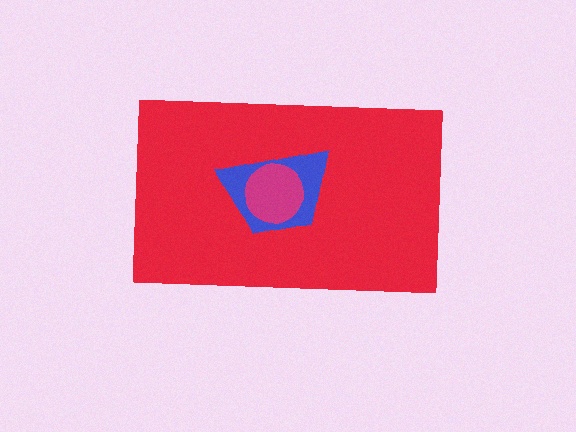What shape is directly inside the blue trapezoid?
The magenta circle.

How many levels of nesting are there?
3.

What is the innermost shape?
The magenta circle.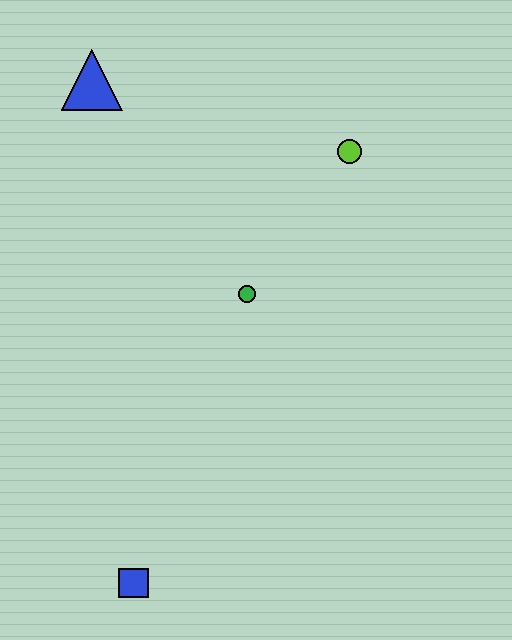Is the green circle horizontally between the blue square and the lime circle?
Yes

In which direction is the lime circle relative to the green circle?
The lime circle is above the green circle.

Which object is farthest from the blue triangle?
The blue square is farthest from the blue triangle.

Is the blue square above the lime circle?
No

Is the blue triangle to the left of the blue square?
Yes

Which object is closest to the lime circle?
The green circle is closest to the lime circle.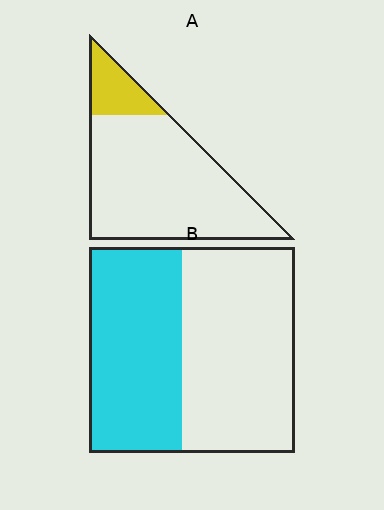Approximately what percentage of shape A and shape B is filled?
A is approximately 15% and B is approximately 45%.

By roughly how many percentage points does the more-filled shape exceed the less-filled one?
By roughly 30 percentage points (B over A).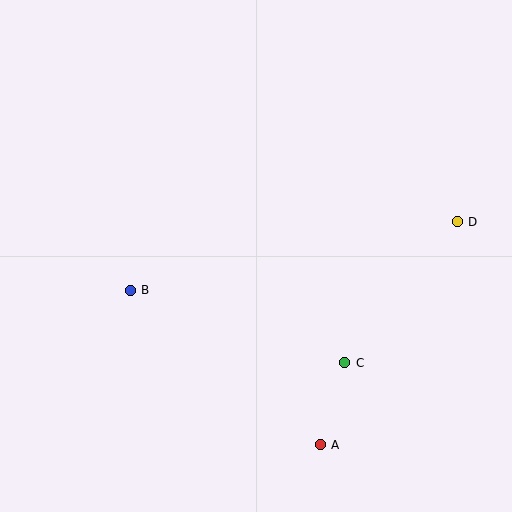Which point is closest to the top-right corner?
Point D is closest to the top-right corner.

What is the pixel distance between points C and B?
The distance between C and B is 227 pixels.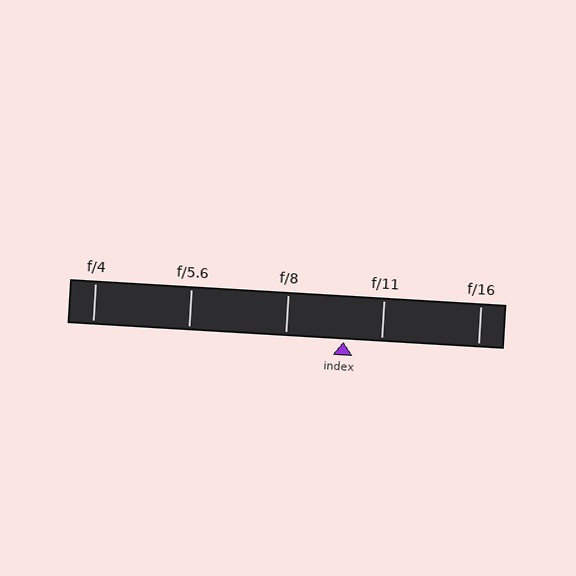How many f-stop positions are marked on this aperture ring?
There are 5 f-stop positions marked.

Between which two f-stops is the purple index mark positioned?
The index mark is between f/8 and f/11.